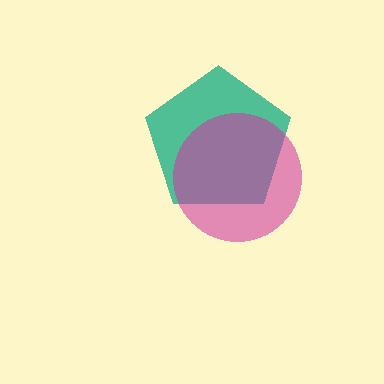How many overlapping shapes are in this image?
There are 2 overlapping shapes in the image.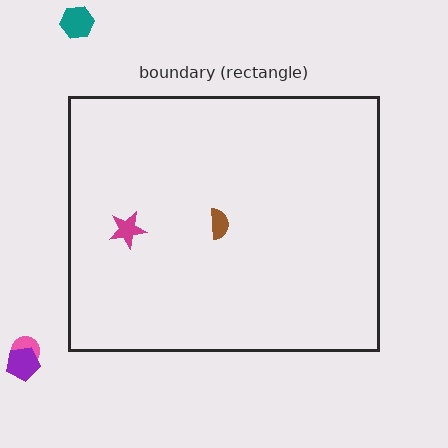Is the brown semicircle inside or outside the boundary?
Inside.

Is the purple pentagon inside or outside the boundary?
Outside.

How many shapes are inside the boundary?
2 inside, 3 outside.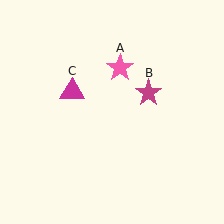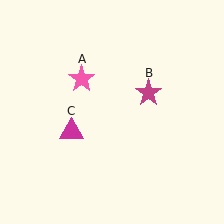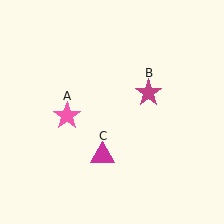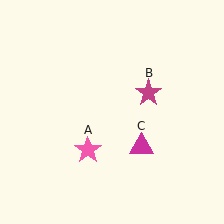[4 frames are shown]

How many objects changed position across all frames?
2 objects changed position: pink star (object A), magenta triangle (object C).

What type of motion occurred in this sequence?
The pink star (object A), magenta triangle (object C) rotated counterclockwise around the center of the scene.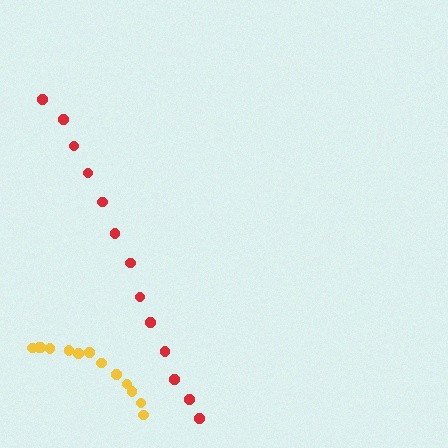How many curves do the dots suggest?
There are 2 distinct paths.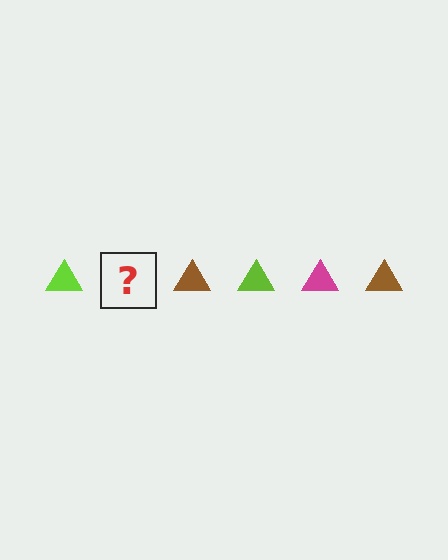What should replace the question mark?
The question mark should be replaced with a magenta triangle.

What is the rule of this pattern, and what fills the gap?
The rule is that the pattern cycles through lime, magenta, brown triangles. The gap should be filled with a magenta triangle.